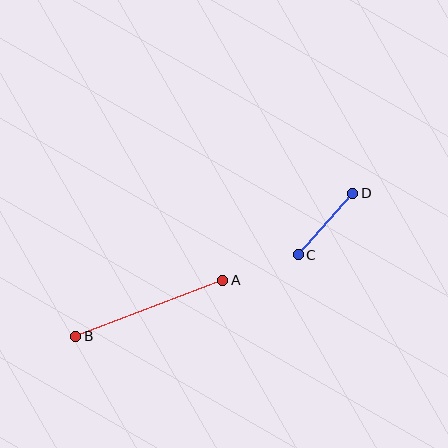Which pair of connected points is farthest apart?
Points A and B are farthest apart.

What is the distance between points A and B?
The distance is approximately 157 pixels.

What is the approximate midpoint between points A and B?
The midpoint is at approximately (149, 308) pixels.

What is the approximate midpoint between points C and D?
The midpoint is at approximately (325, 224) pixels.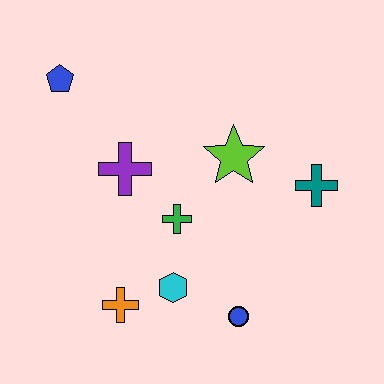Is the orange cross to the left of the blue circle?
Yes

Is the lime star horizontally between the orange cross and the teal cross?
Yes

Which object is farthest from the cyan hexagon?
The blue pentagon is farthest from the cyan hexagon.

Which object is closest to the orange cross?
The cyan hexagon is closest to the orange cross.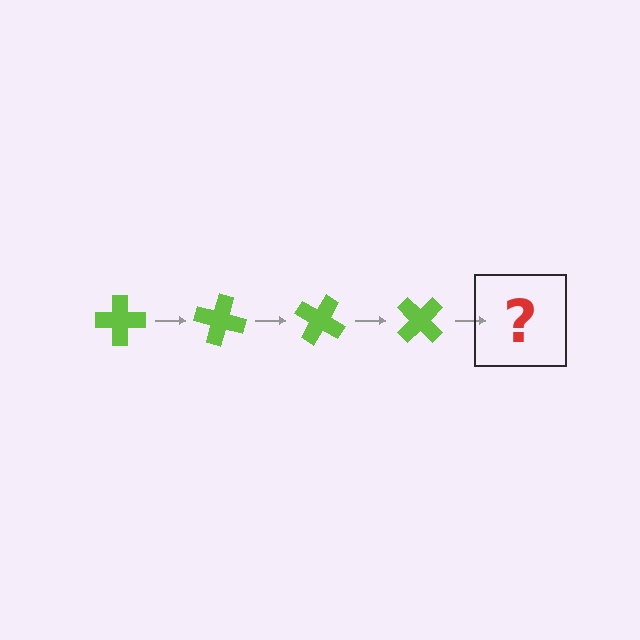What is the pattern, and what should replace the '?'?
The pattern is that the cross rotates 15 degrees each step. The '?' should be a lime cross rotated 60 degrees.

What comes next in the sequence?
The next element should be a lime cross rotated 60 degrees.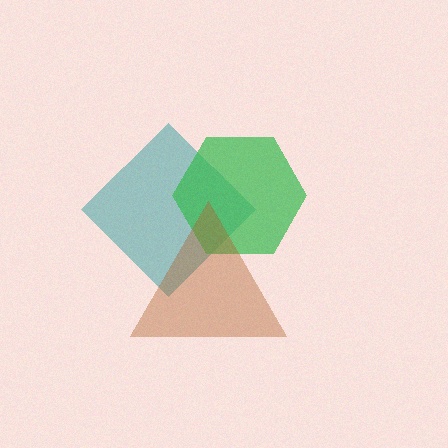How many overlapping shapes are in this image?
There are 3 overlapping shapes in the image.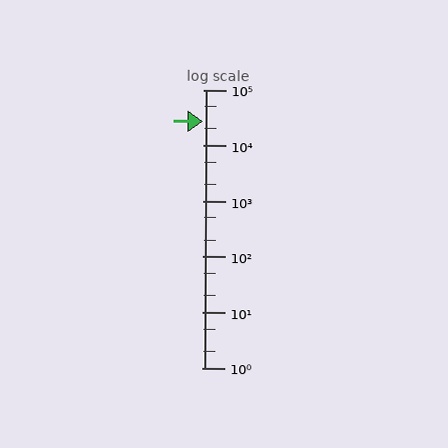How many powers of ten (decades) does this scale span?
The scale spans 5 decades, from 1 to 100000.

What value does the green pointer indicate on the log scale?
The pointer indicates approximately 27000.